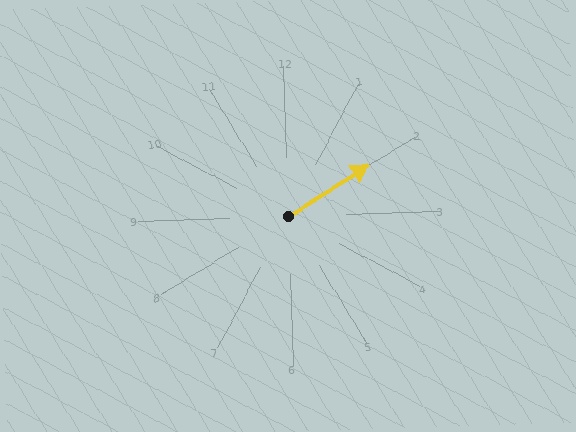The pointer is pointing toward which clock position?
Roughly 2 o'clock.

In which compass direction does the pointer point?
Northeast.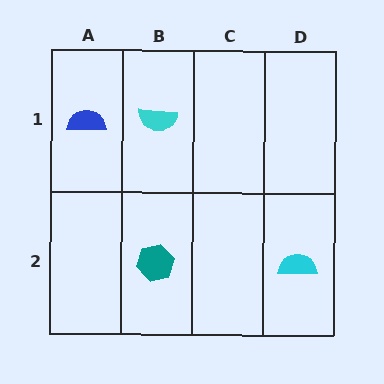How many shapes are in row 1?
2 shapes.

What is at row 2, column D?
A cyan semicircle.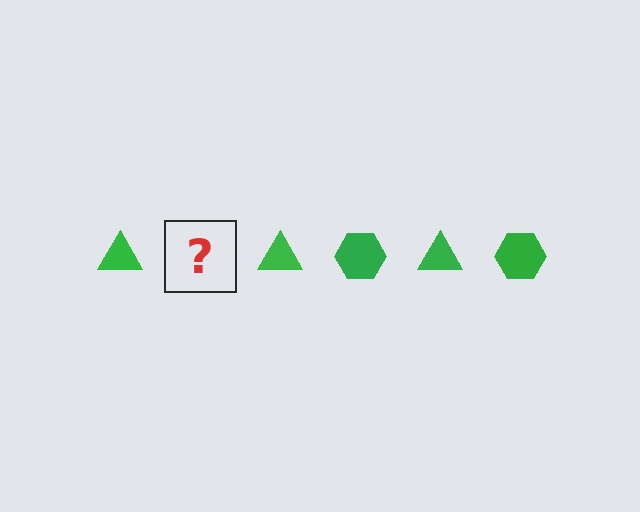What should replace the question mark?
The question mark should be replaced with a green hexagon.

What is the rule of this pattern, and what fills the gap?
The rule is that the pattern cycles through triangle, hexagon shapes in green. The gap should be filled with a green hexagon.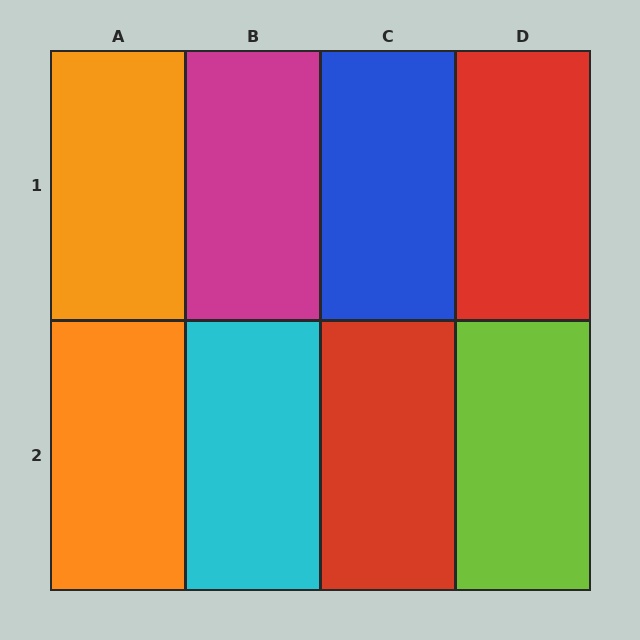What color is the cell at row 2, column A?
Orange.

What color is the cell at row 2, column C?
Red.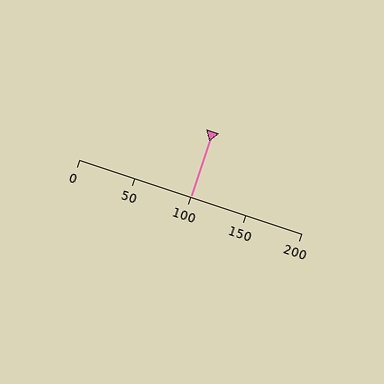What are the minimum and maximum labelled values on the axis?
The axis runs from 0 to 200.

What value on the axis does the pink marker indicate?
The marker indicates approximately 100.